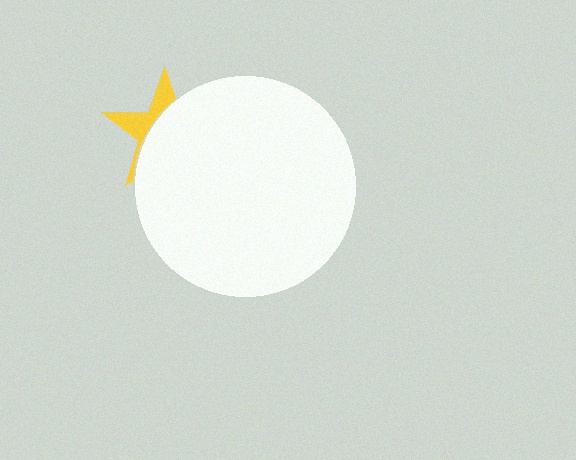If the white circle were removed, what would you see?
You would see the complete yellow star.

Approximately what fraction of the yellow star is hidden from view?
Roughly 66% of the yellow star is hidden behind the white circle.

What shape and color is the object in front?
The object in front is a white circle.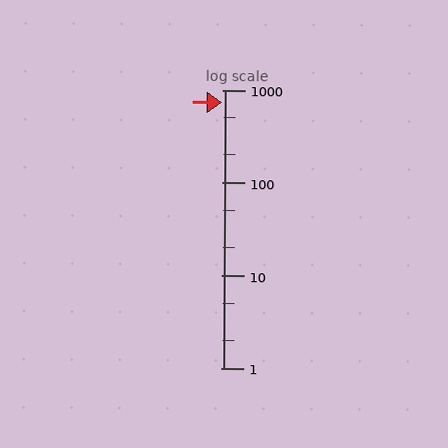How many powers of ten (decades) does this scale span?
The scale spans 3 decades, from 1 to 1000.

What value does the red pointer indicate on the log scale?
The pointer indicates approximately 730.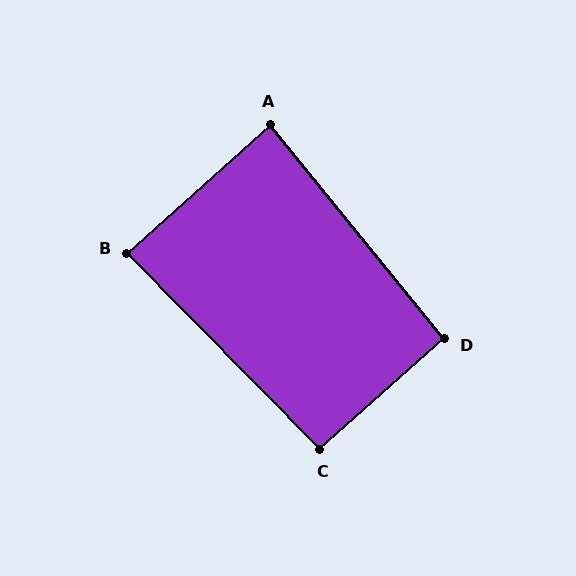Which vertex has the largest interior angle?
C, at approximately 93 degrees.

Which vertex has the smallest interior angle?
A, at approximately 87 degrees.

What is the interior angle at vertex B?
Approximately 88 degrees (approximately right).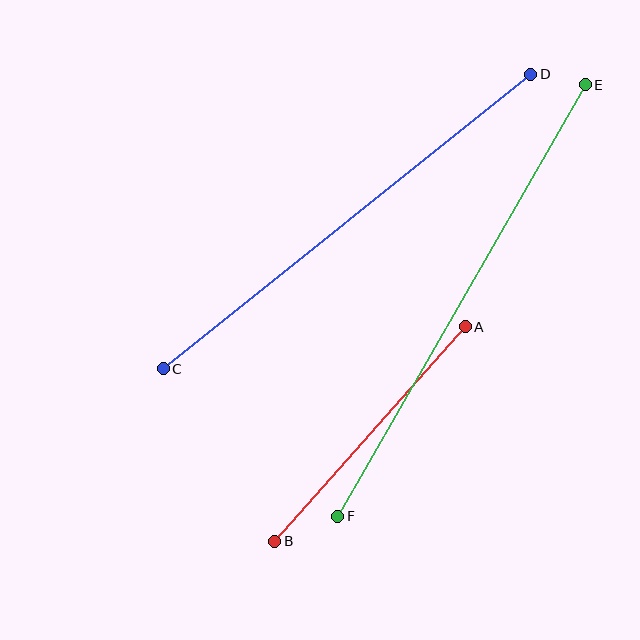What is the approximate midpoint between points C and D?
The midpoint is at approximately (347, 221) pixels.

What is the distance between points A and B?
The distance is approximately 287 pixels.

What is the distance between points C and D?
The distance is approximately 471 pixels.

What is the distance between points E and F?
The distance is approximately 497 pixels.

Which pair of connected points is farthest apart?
Points E and F are farthest apart.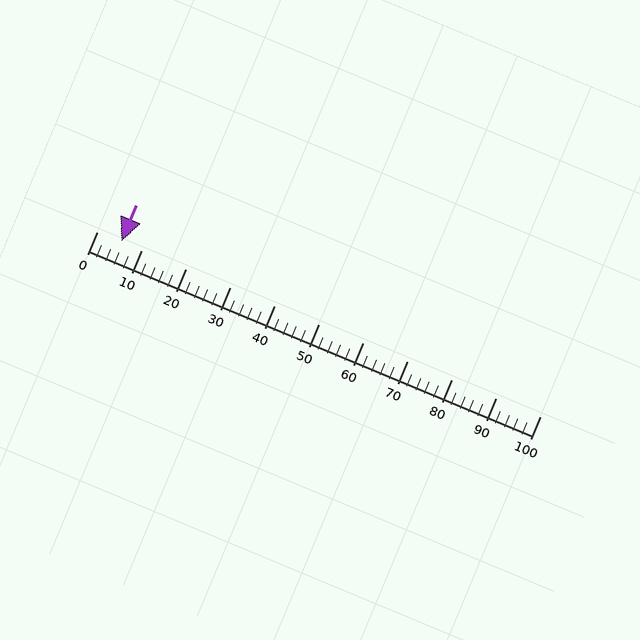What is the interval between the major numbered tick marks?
The major tick marks are spaced 10 units apart.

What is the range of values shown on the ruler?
The ruler shows values from 0 to 100.